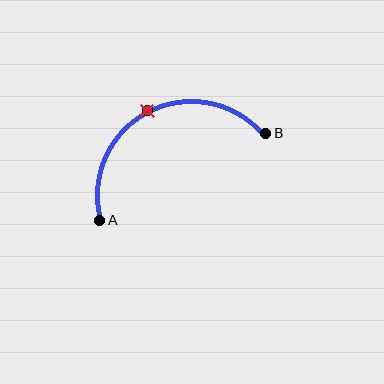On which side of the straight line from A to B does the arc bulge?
The arc bulges above the straight line connecting A and B.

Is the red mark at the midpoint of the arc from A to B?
Yes. The red mark lies on the arc at equal arc-length from both A and B — it is the arc midpoint.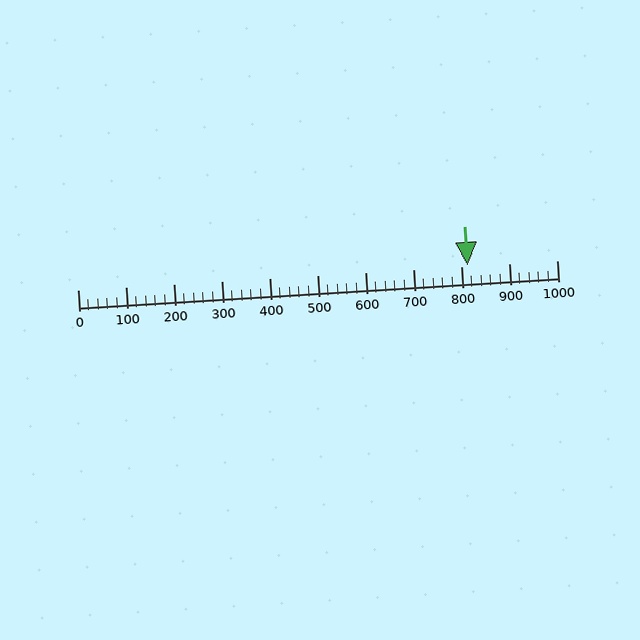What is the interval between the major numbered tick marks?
The major tick marks are spaced 100 units apart.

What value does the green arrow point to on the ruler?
The green arrow points to approximately 814.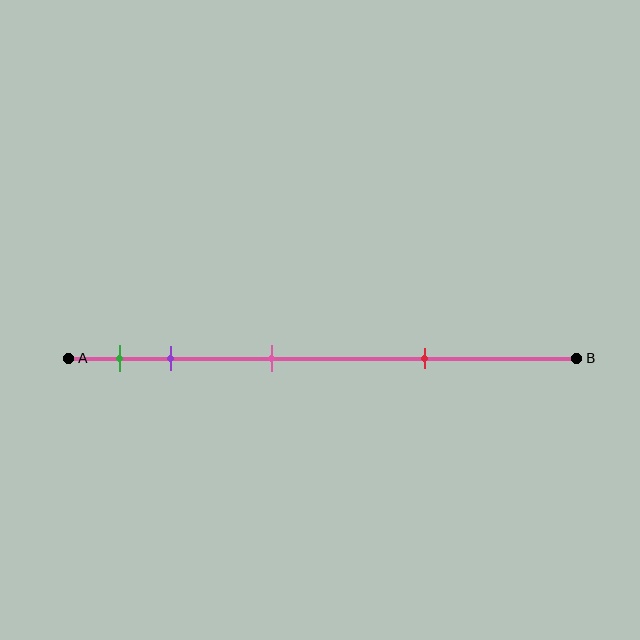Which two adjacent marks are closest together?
The green and purple marks are the closest adjacent pair.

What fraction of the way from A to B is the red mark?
The red mark is approximately 70% (0.7) of the way from A to B.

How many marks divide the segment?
There are 4 marks dividing the segment.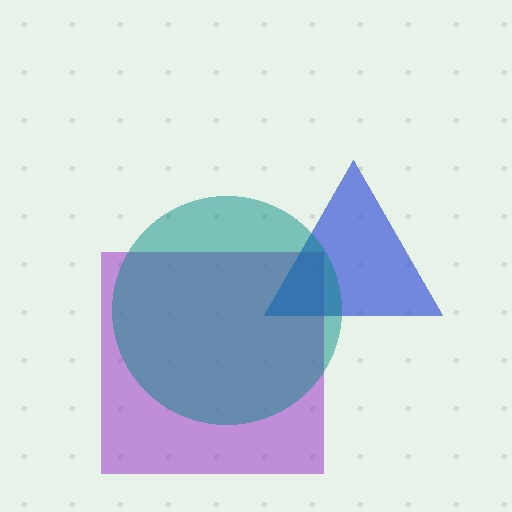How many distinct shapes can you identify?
There are 3 distinct shapes: a purple square, a blue triangle, a teal circle.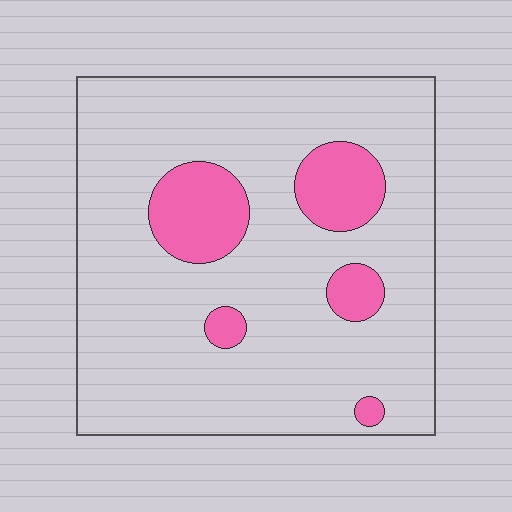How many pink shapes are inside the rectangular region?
5.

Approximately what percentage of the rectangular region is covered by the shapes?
Approximately 15%.